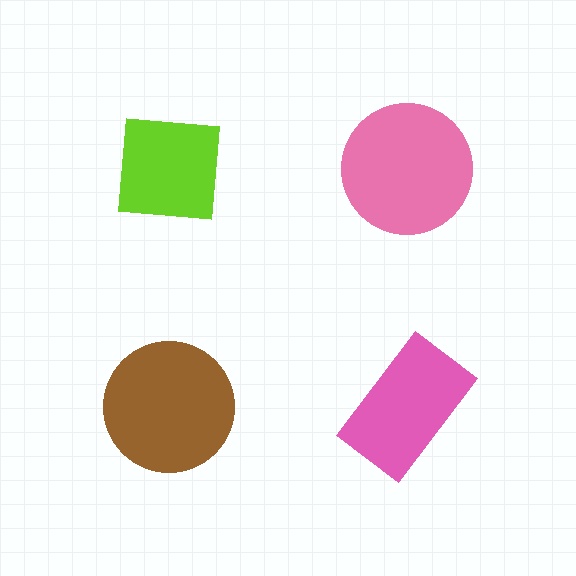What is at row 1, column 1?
A lime square.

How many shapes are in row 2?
2 shapes.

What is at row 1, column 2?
A pink circle.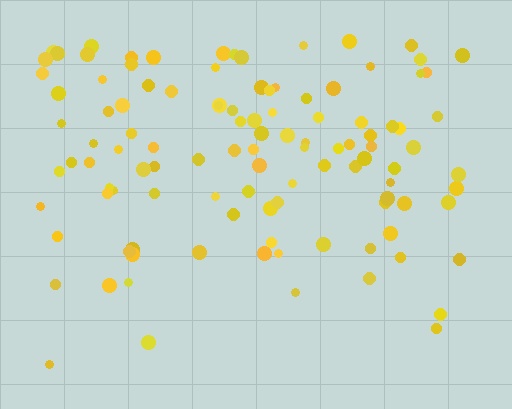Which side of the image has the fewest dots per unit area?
The bottom.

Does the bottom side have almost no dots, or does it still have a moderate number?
Still a moderate number, just noticeably fewer than the top.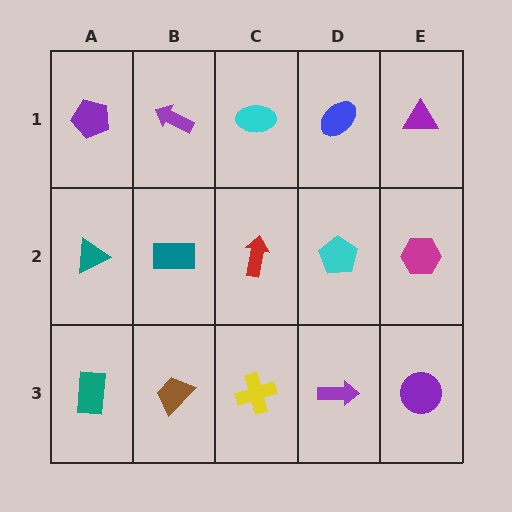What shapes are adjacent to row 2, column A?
A purple pentagon (row 1, column A), a teal rectangle (row 3, column A), a teal rectangle (row 2, column B).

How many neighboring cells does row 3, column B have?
3.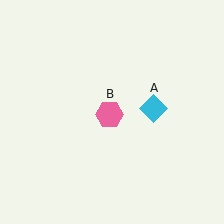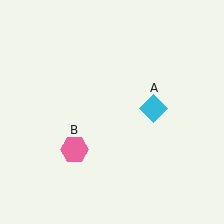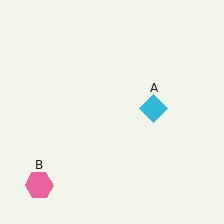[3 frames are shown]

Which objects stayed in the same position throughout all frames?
Cyan diamond (object A) remained stationary.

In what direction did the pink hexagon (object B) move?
The pink hexagon (object B) moved down and to the left.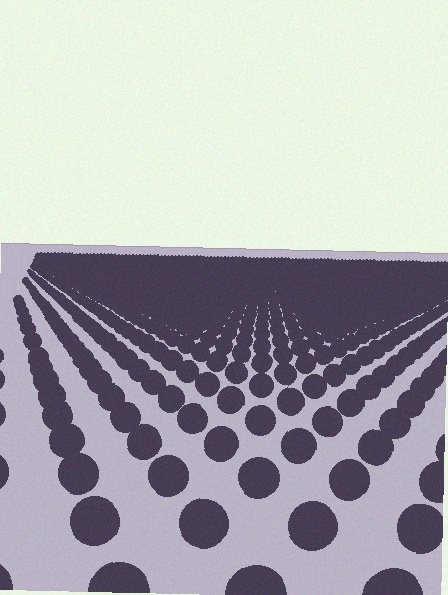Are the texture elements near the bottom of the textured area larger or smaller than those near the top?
Larger. Near the bottom, elements are closer to the viewer and appear at a bigger on-screen size.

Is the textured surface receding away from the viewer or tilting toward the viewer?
The surface is receding away from the viewer. Texture elements get smaller and denser toward the top.